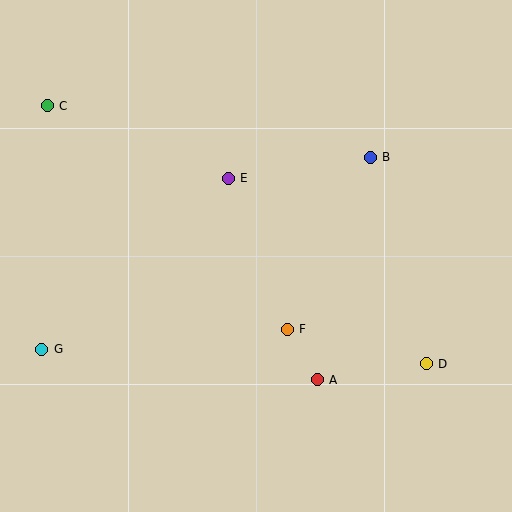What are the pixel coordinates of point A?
Point A is at (317, 380).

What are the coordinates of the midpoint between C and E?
The midpoint between C and E is at (138, 142).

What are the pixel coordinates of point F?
Point F is at (287, 329).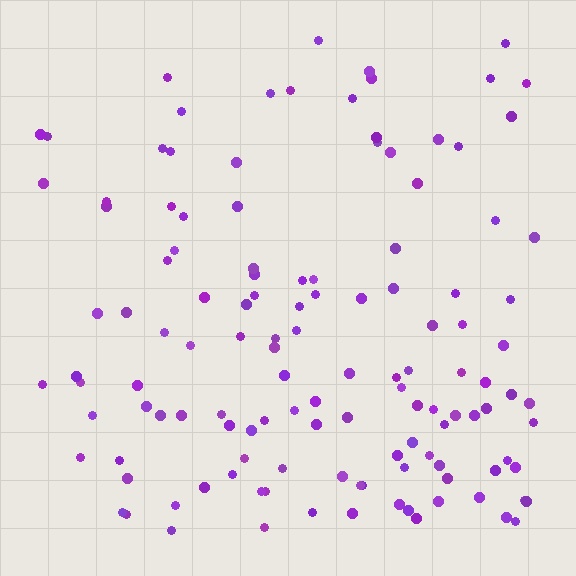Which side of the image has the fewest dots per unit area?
The top.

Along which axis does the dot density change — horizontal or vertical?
Vertical.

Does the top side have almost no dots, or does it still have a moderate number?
Still a moderate number, just noticeably fewer than the bottom.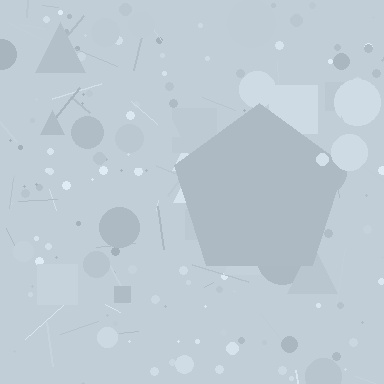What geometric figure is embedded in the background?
A pentagon is embedded in the background.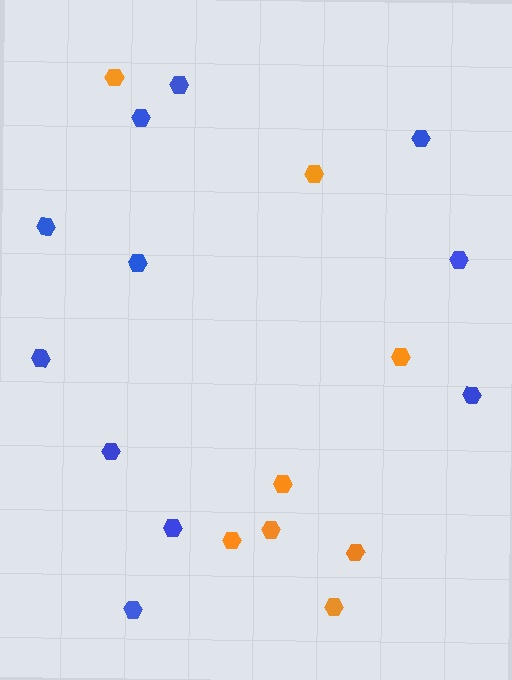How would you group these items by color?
There are 2 groups: one group of blue hexagons (11) and one group of orange hexagons (8).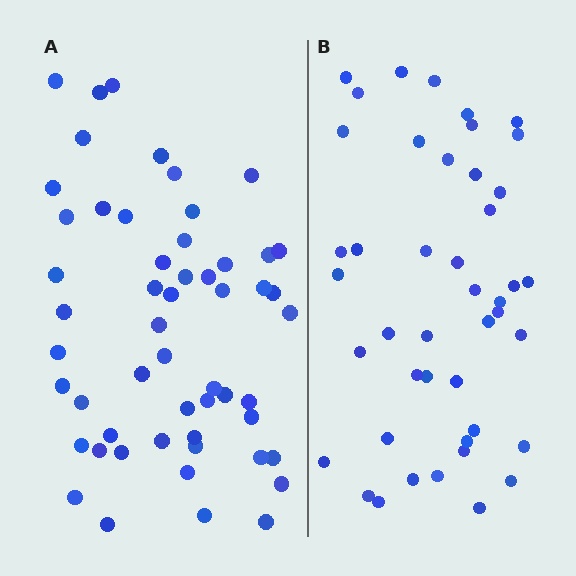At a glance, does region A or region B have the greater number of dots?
Region A (the left region) has more dots.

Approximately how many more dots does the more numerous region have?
Region A has roughly 10 or so more dots than region B.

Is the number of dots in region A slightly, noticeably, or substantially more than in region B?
Region A has only slightly more — the two regions are fairly close. The ratio is roughly 1.2 to 1.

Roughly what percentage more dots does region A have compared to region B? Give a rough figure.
About 25% more.